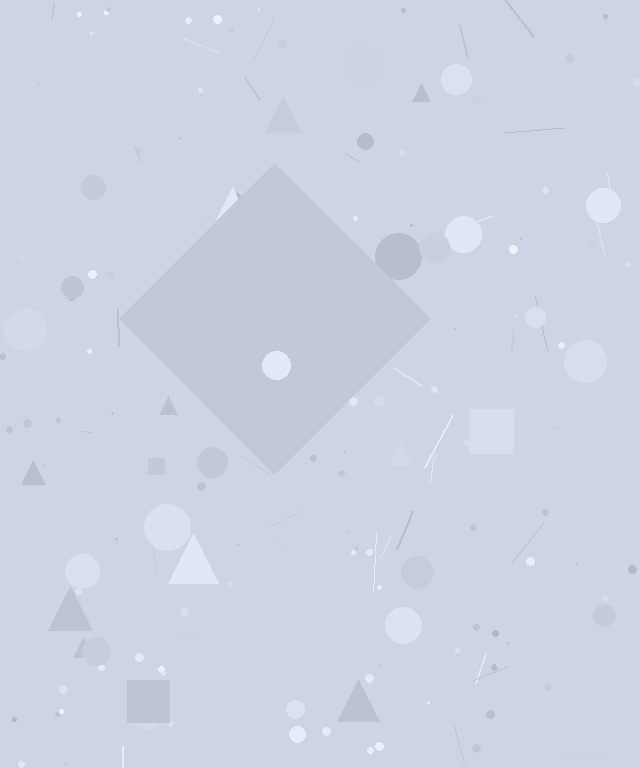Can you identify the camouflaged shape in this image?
The camouflaged shape is a diamond.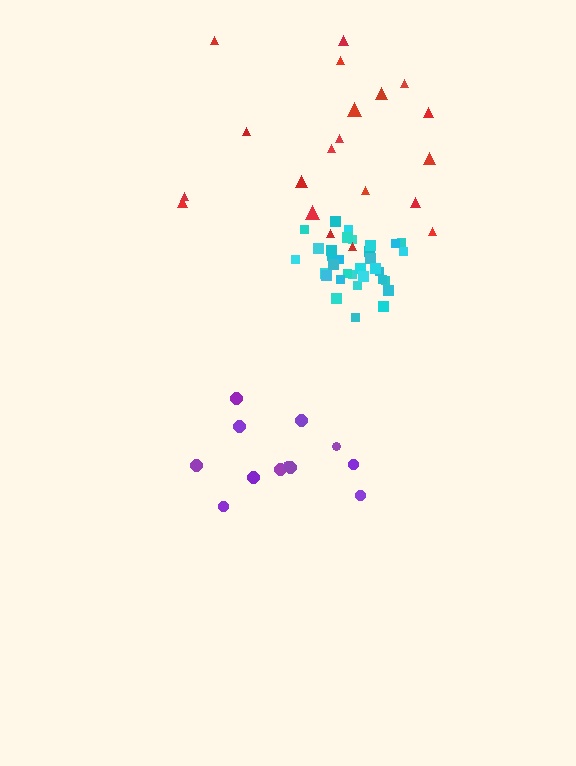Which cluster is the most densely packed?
Cyan.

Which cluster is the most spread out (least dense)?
Red.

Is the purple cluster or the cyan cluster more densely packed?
Cyan.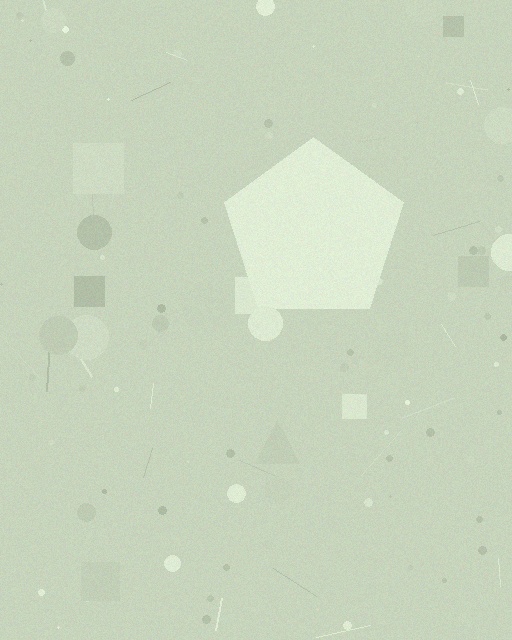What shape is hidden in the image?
A pentagon is hidden in the image.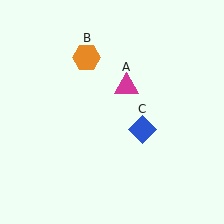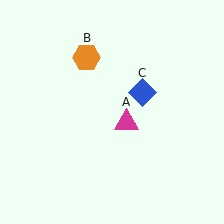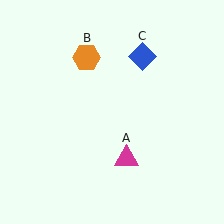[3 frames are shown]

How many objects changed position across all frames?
2 objects changed position: magenta triangle (object A), blue diamond (object C).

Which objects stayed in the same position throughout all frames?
Orange hexagon (object B) remained stationary.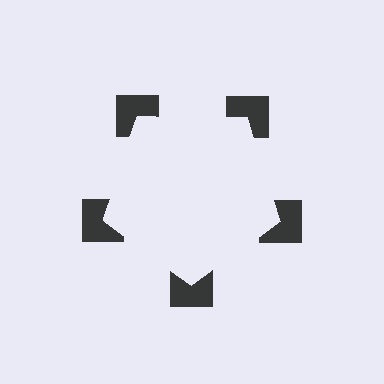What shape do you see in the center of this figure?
An illusory pentagon — its edges are inferred from the aligned wedge cuts in the notched squares, not physically drawn.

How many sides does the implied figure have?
5 sides.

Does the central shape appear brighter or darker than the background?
It typically appears slightly brighter than the background, even though no actual brightness change is drawn.